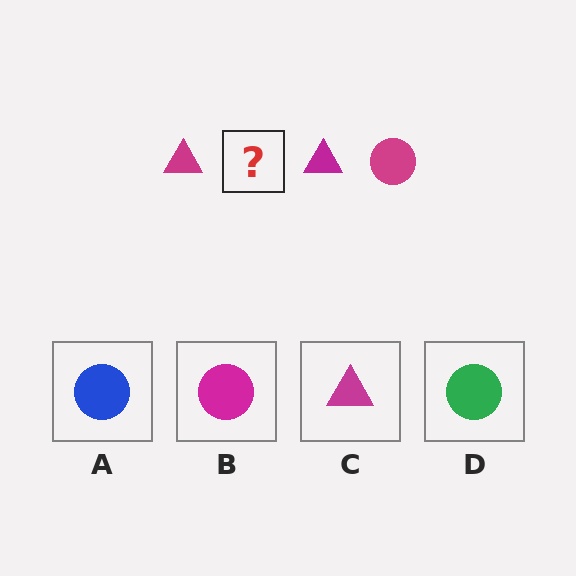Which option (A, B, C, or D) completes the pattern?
B.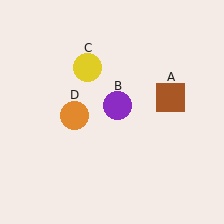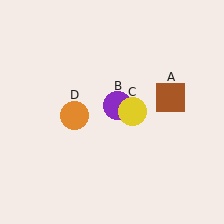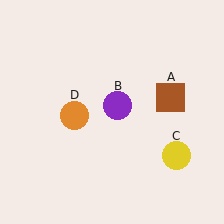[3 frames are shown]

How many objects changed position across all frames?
1 object changed position: yellow circle (object C).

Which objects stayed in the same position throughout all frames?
Brown square (object A) and purple circle (object B) and orange circle (object D) remained stationary.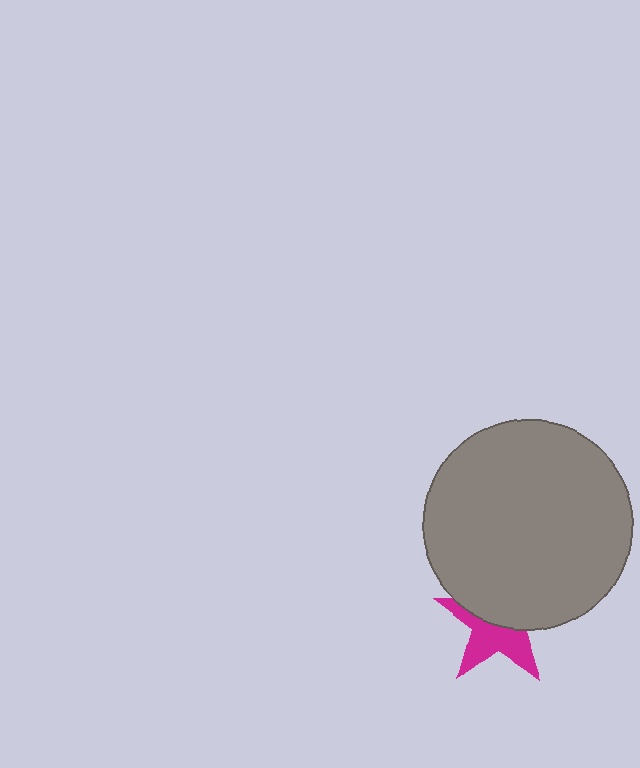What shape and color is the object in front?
The object in front is a gray circle.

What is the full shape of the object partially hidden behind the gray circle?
The partially hidden object is a magenta star.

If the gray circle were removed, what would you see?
You would see the complete magenta star.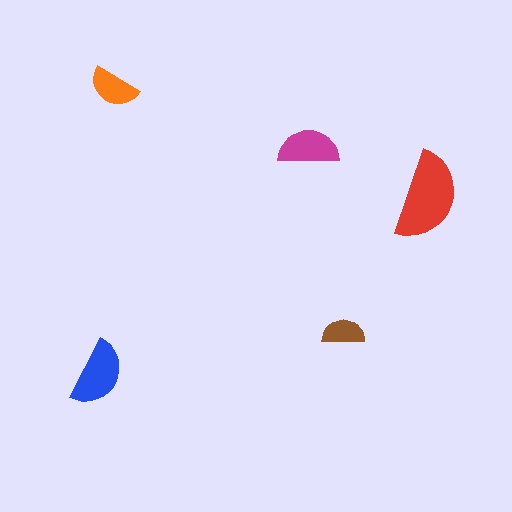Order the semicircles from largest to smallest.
the red one, the blue one, the magenta one, the orange one, the brown one.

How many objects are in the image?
There are 5 objects in the image.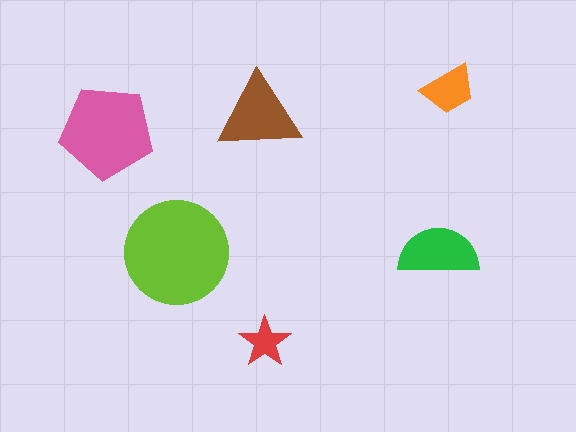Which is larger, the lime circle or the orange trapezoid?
The lime circle.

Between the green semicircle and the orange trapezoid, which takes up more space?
The green semicircle.